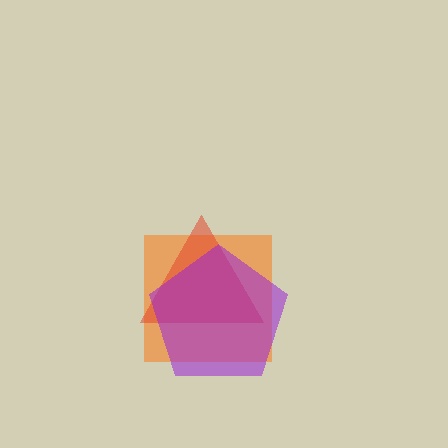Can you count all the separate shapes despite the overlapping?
Yes, there are 3 separate shapes.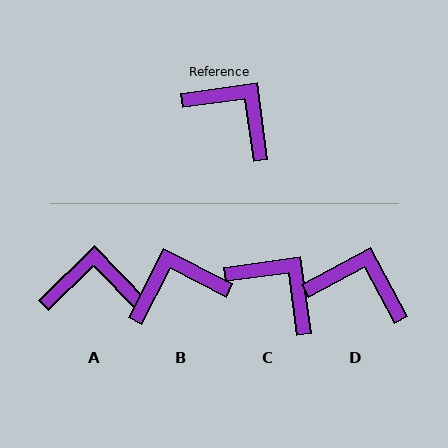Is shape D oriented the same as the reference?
No, it is off by about 20 degrees.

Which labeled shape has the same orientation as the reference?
C.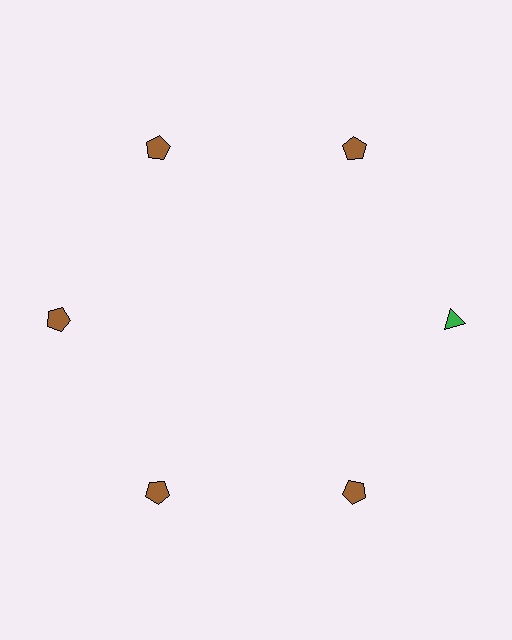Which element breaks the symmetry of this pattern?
The green triangle at roughly the 3 o'clock position breaks the symmetry. All other shapes are brown pentagons.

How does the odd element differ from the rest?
It differs in both color (green instead of brown) and shape (triangle instead of pentagon).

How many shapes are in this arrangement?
There are 6 shapes arranged in a ring pattern.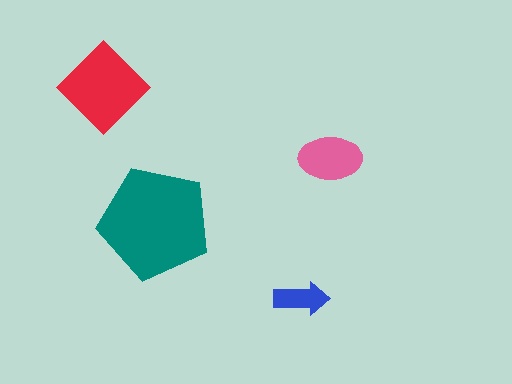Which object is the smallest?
The blue arrow.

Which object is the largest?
The teal pentagon.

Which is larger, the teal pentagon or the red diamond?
The teal pentagon.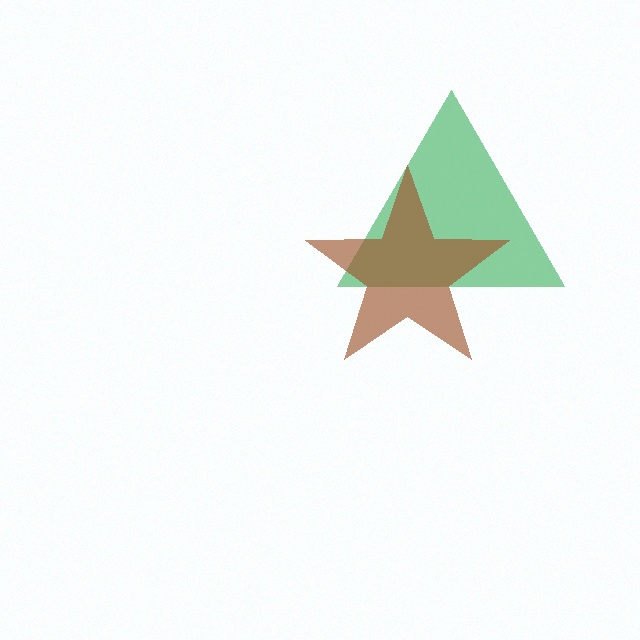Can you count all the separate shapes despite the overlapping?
Yes, there are 2 separate shapes.